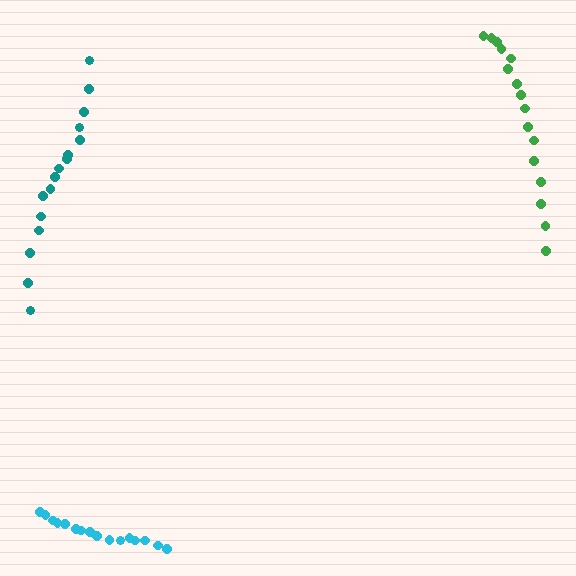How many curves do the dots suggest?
There are 3 distinct paths.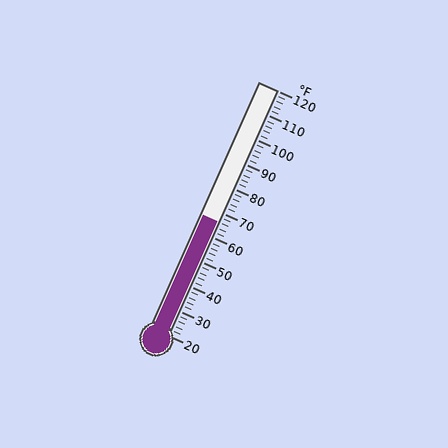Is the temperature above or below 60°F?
The temperature is above 60°F.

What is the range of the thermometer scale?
The thermometer scale ranges from 20°F to 120°F.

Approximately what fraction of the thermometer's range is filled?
The thermometer is filled to approximately 45% of its range.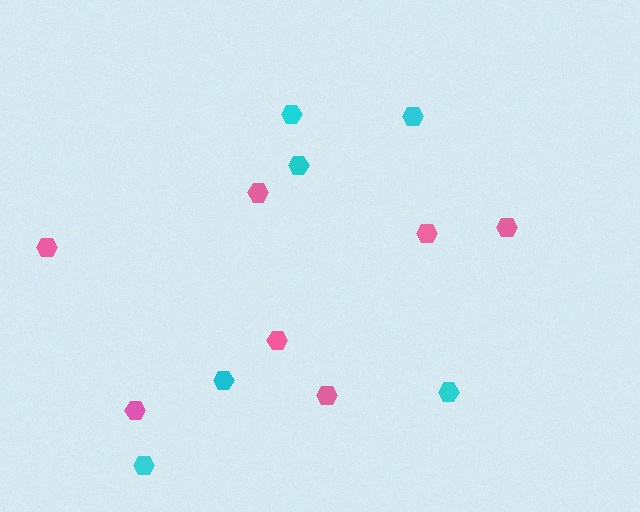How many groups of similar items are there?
There are 2 groups: one group of pink hexagons (7) and one group of cyan hexagons (6).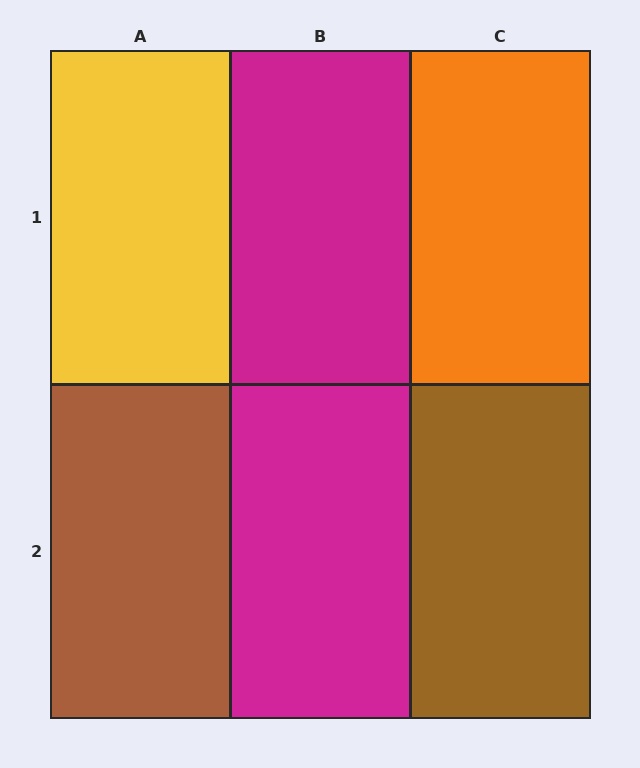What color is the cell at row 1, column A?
Yellow.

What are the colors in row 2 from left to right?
Brown, magenta, brown.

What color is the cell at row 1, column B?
Magenta.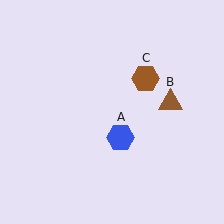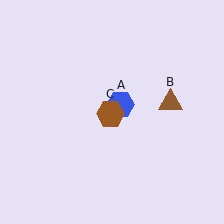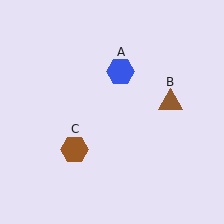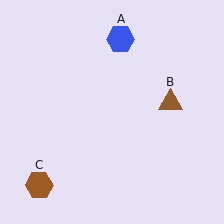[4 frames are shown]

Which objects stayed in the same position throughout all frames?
Brown triangle (object B) remained stationary.